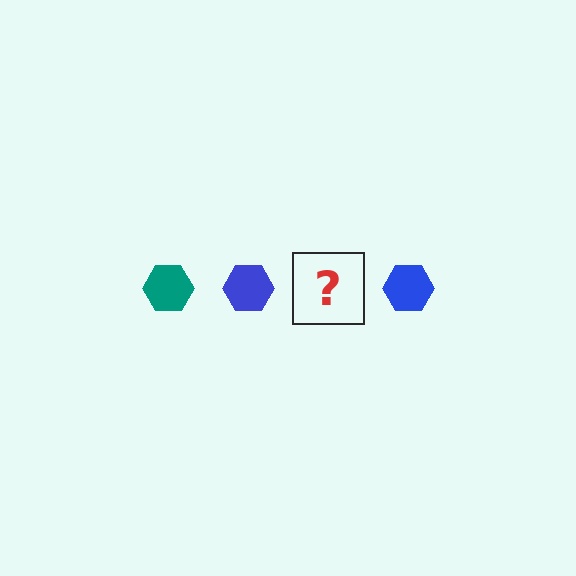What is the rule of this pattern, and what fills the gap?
The rule is that the pattern cycles through teal, blue hexagons. The gap should be filled with a teal hexagon.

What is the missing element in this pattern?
The missing element is a teal hexagon.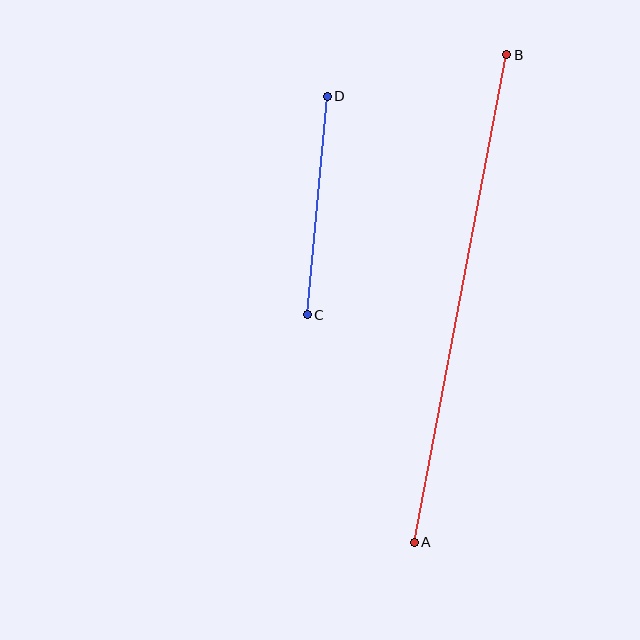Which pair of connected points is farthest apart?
Points A and B are farthest apart.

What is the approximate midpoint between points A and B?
The midpoint is at approximately (461, 299) pixels.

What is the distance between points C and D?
The distance is approximately 220 pixels.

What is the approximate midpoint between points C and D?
The midpoint is at approximately (317, 206) pixels.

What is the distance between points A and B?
The distance is approximately 496 pixels.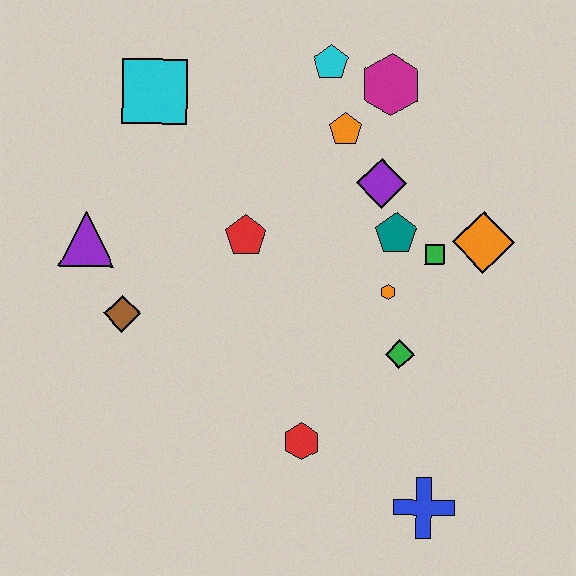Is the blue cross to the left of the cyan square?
No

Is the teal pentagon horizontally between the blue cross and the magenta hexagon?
Yes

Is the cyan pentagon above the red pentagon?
Yes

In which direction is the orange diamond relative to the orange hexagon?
The orange diamond is to the right of the orange hexagon.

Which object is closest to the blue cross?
The red hexagon is closest to the blue cross.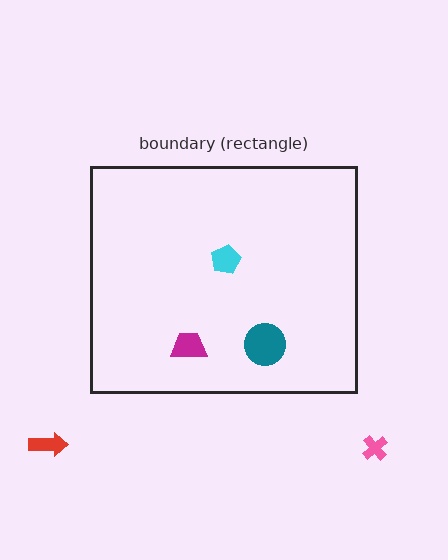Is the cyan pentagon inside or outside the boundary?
Inside.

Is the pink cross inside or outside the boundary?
Outside.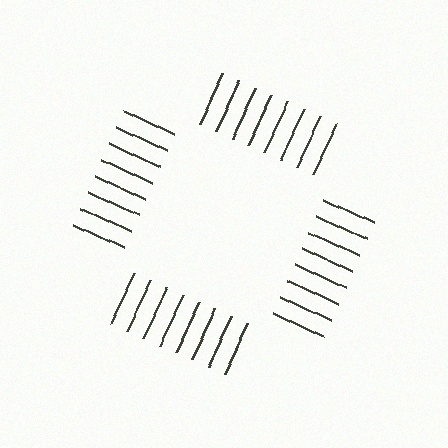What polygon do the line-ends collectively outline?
An illusory square — the line segments terminate on its edges but no continuous stroke is drawn.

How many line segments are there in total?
32 — 8 along each of the 4 edges.